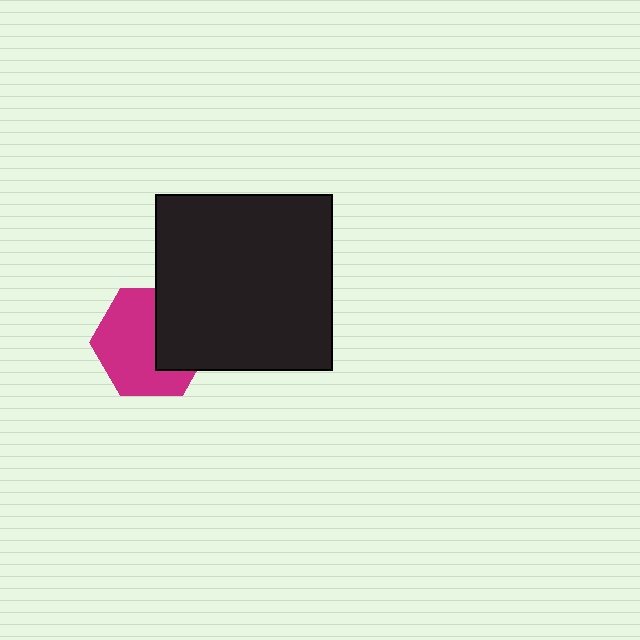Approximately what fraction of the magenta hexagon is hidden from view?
Roughly 37% of the magenta hexagon is hidden behind the black square.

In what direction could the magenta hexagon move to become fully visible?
The magenta hexagon could move left. That would shift it out from behind the black square entirely.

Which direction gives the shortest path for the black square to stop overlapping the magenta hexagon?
Moving right gives the shortest separation.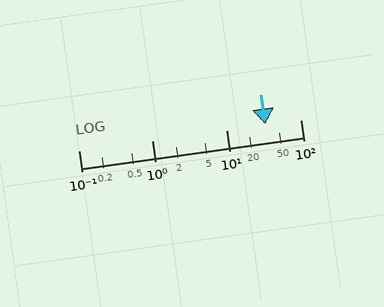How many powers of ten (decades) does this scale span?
The scale spans 3 decades, from 0.1 to 100.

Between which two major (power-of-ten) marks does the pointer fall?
The pointer is between 10 and 100.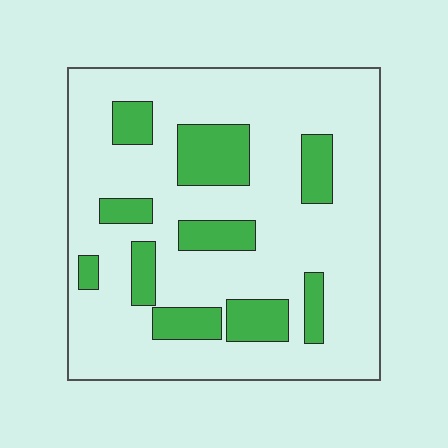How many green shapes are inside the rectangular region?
10.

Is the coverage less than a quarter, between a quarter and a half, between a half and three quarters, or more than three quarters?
Less than a quarter.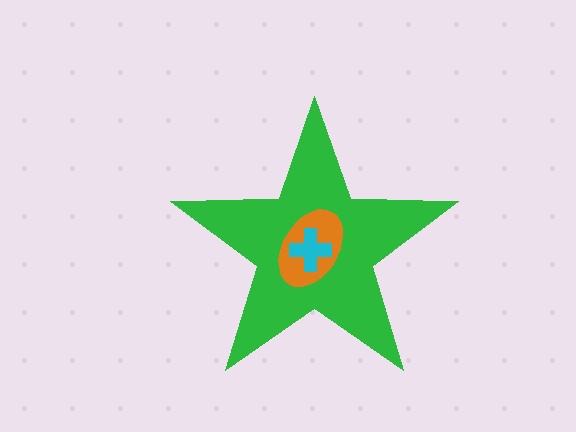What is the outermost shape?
The green star.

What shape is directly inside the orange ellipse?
The cyan cross.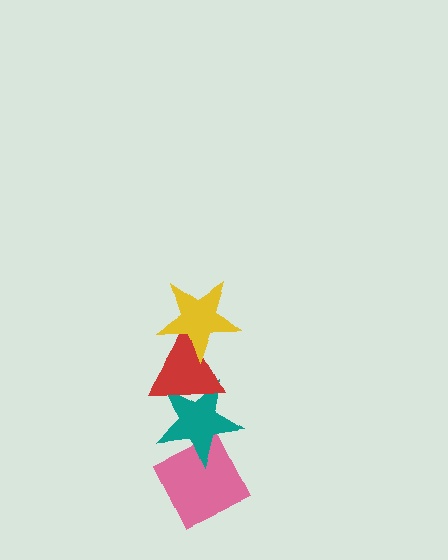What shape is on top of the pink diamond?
The teal star is on top of the pink diamond.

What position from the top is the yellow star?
The yellow star is 1st from the top.